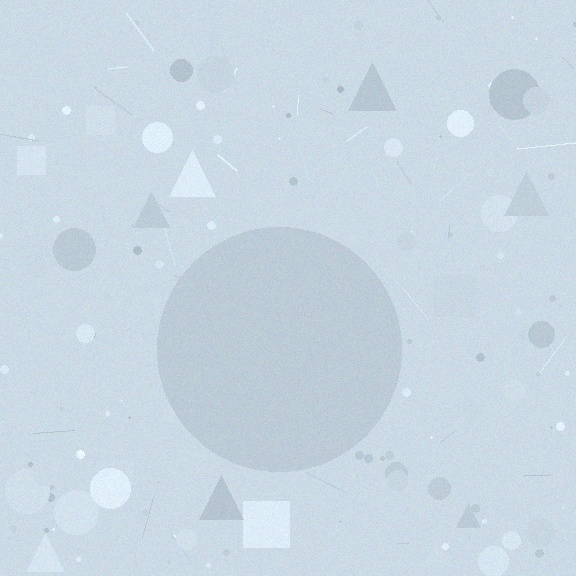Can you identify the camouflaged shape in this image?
The camouflaged shape is a circle.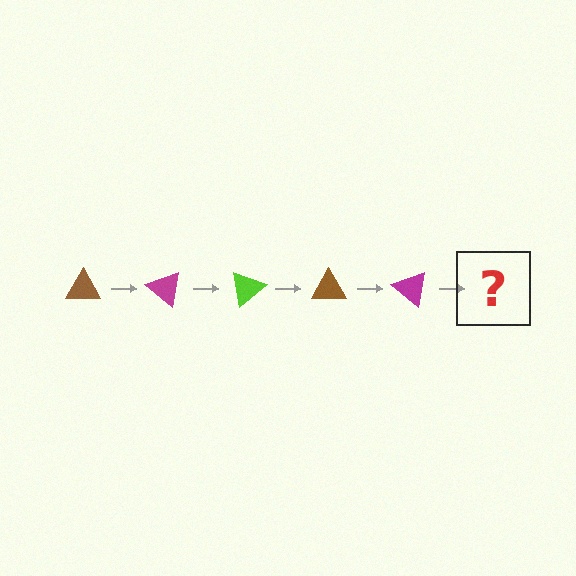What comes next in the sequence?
The next element should be a lime triangle, rotated 200 degrees from the start.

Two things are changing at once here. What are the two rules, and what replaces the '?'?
The two rules are that it rotates 40 degrees each step and the color cycles through brown, magenta, and lime. The '?' should be a lime triangle, rotated 200 degrees from the start.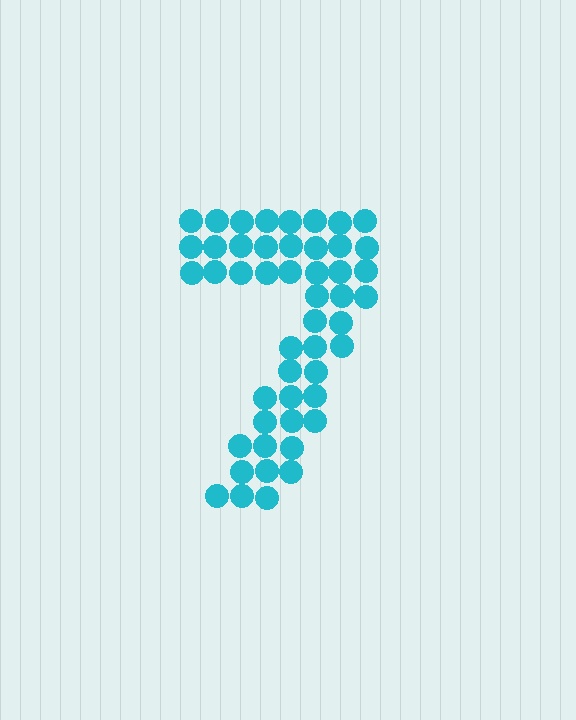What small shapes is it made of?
It is made of small circles.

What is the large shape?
The large shape is the digit 7.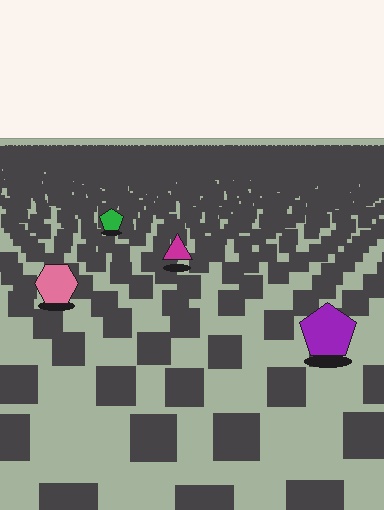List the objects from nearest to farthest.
From nearest to farthest: the purple pentagon, the pink hexagon, the magenta triangle, the green pentagon.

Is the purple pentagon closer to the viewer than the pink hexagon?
Yes. The purple pentagon is closer — you can tell from the texture gradient: the ground texture is coarser near it.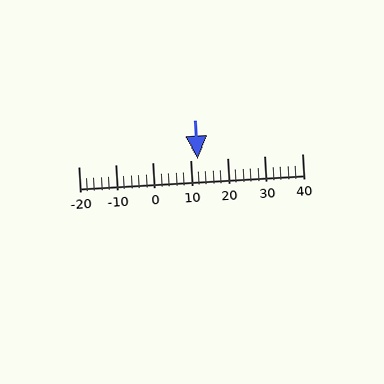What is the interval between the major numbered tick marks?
The major tick marks are spaced 10 units apart.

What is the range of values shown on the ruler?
The ruler shows values from -20 to 40.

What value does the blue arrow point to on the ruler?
The blue arrow points to approximately 12.